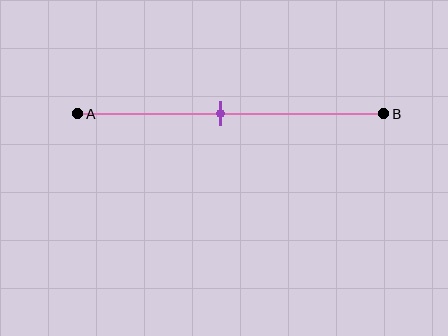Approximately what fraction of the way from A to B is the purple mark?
The purple mark is approximately 45% of the way from A to B.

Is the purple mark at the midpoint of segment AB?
No, the mark is at about 45% from A, not at the 50% midpoint.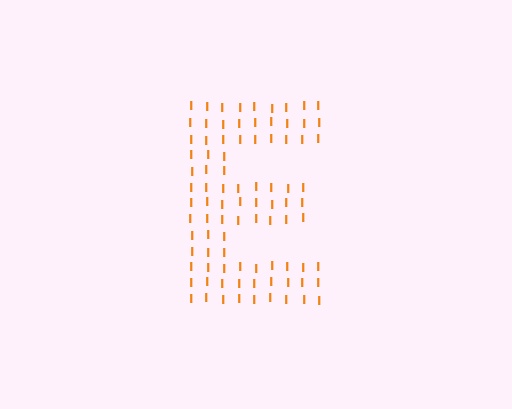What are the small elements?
The small elements are letter I's.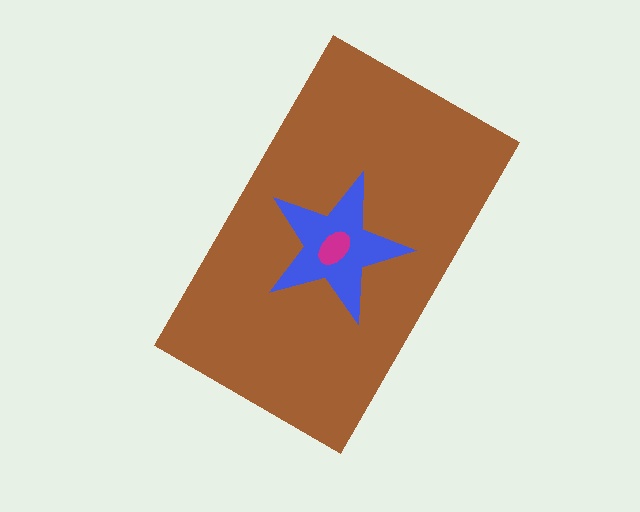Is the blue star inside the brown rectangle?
Yes.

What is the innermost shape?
The magenta ellipse.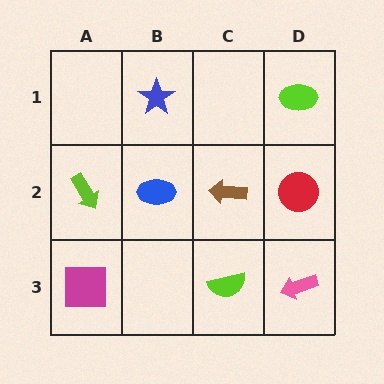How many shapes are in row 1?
2 shapes.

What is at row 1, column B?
A blue star.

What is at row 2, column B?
A blue ellipse.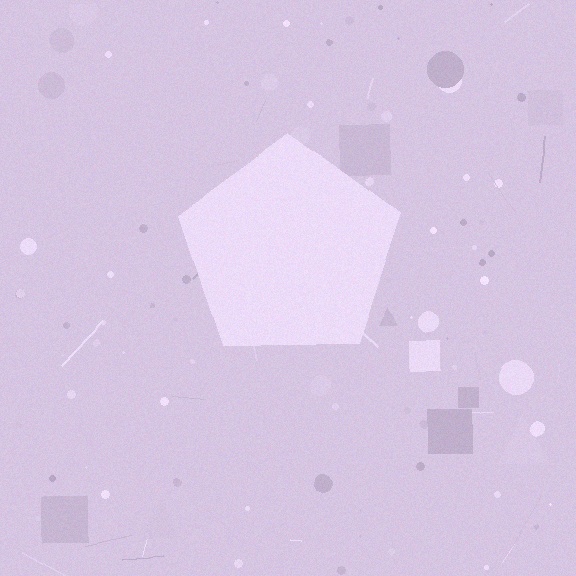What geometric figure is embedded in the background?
A pentagon is embedded in the background.